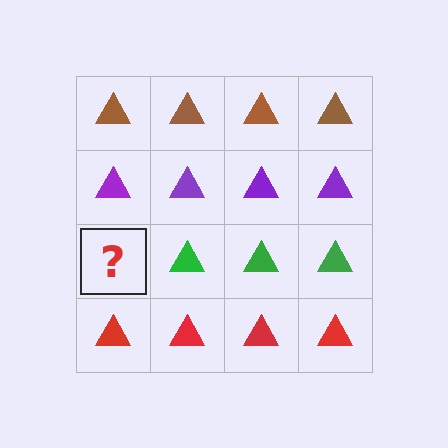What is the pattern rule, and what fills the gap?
The rule is that each row has a consistent color. The gap should be filled with a green triangle.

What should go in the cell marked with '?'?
The missing cell should contain a green triangle.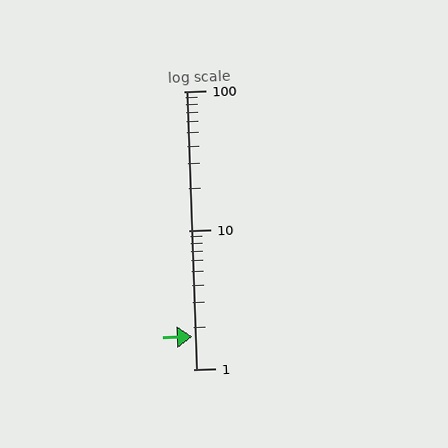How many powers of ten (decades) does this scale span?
The scale spans 2 decades, from 1 to 100.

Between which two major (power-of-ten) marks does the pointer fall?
The pointer is between 1 and 10.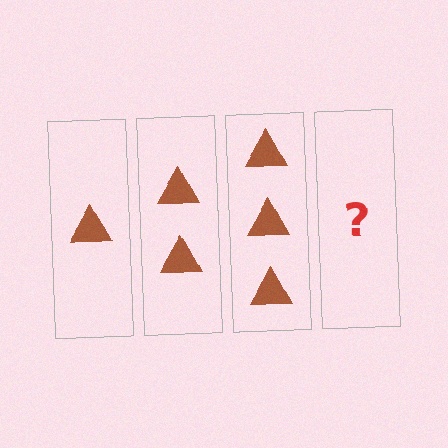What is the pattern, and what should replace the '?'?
The pattern is that each step adds one more triangle. The '?' should be 4 triangles.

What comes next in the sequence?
The next element should be 4 triangles.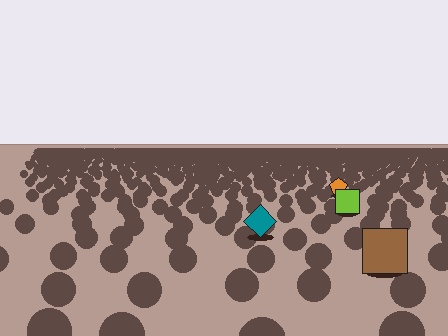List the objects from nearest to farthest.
From nearest to farthest: the brown square, the teal diamond, the lime square, the orange pentagon.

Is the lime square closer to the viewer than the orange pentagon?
Yes. The lime square is closer — you can tell from the texture gradient: the ground texture is coarser near it.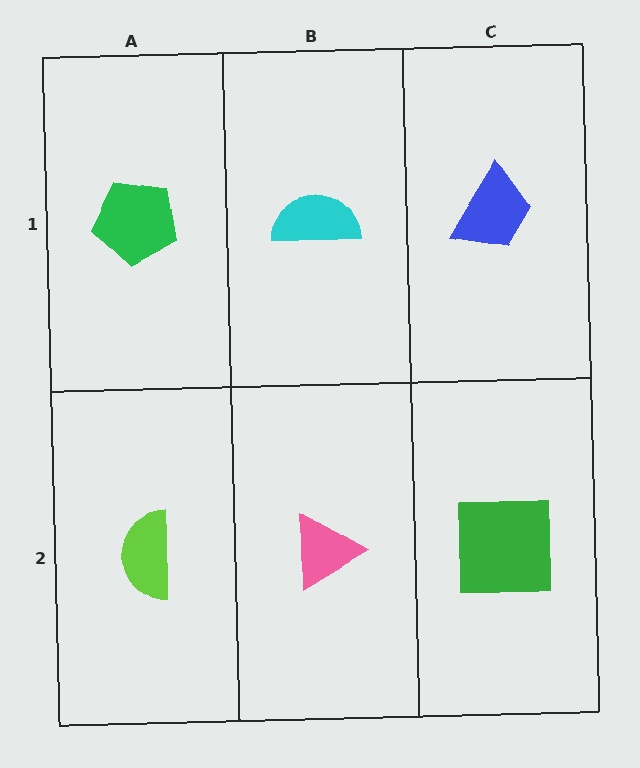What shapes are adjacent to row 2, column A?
A green pentagon (row 1, column A), a pink triangle (row 2, column B).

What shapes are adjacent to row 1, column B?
A pink triangle (row 2, column B), a green pentagon (row 1, column A), a blue trapezoid (row 1, column C).